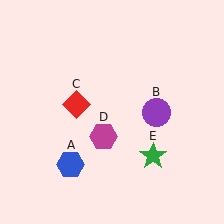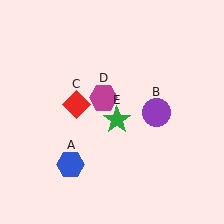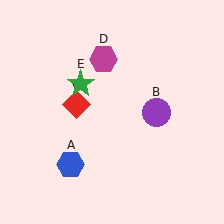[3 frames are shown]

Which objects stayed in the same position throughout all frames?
Blue hexagon (object A) and purple circle (object B) and red diamond (object C) remained stationary.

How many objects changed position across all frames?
2 objects changed position: magenta hexagon (object D), green star (object E).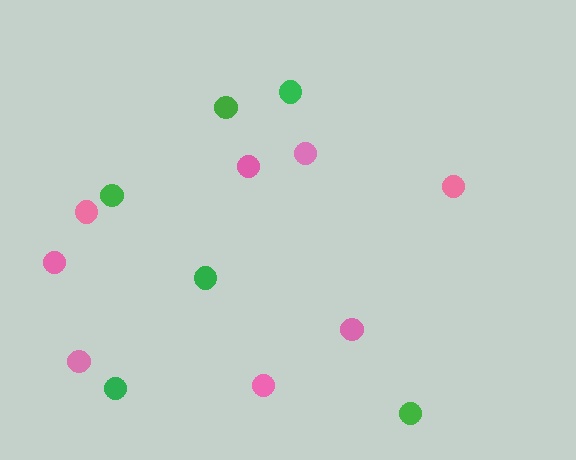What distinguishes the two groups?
There are 2 groups: one group of pink circles (8) and one group of green circles (6).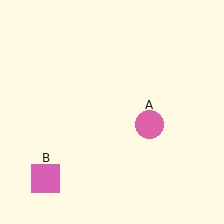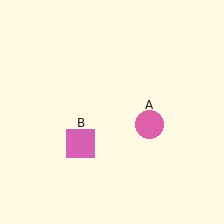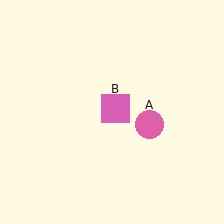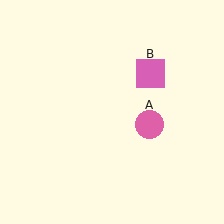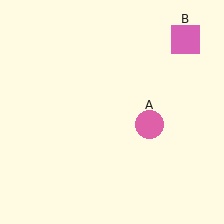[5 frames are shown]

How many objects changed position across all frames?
1 object changed position: pink square (object B).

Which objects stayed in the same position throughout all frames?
Pink circle (object A) remained stationary.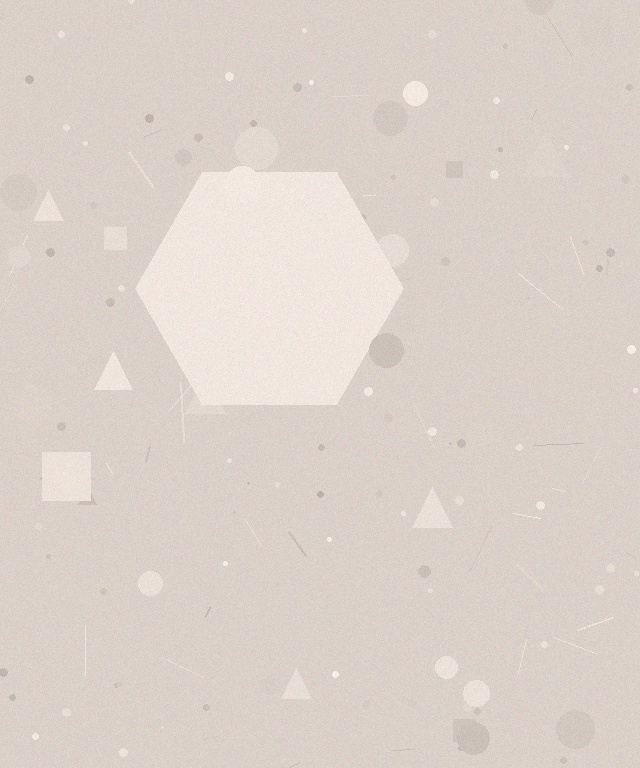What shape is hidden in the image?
A hexagon is hidden in the image.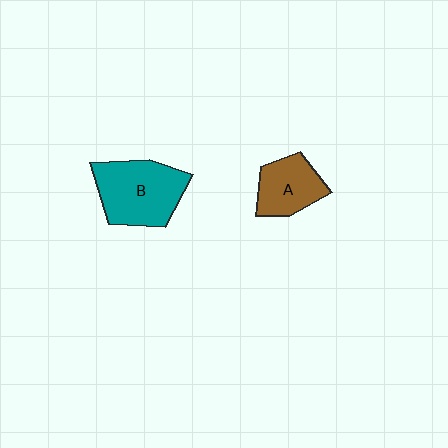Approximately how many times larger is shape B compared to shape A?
Approximately 1.5 times.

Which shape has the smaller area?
Shape A (brown).